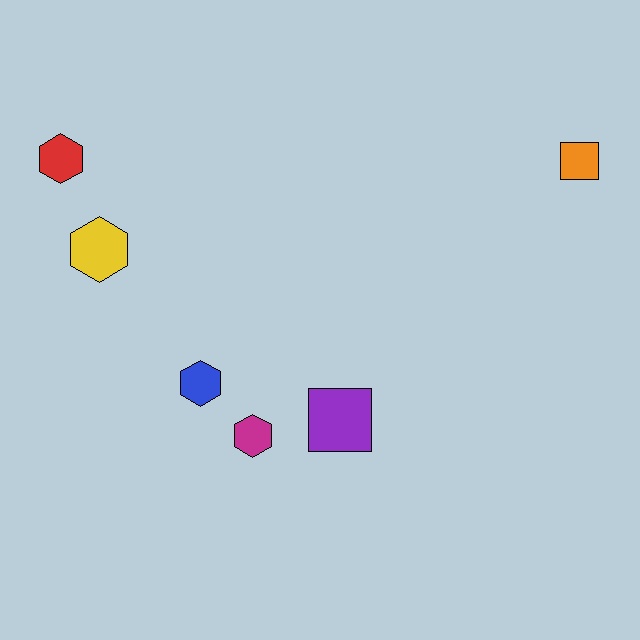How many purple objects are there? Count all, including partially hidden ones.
There is 1 purple object.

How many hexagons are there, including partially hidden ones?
There are 4 hexagons.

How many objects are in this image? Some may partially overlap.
There are 6 objects.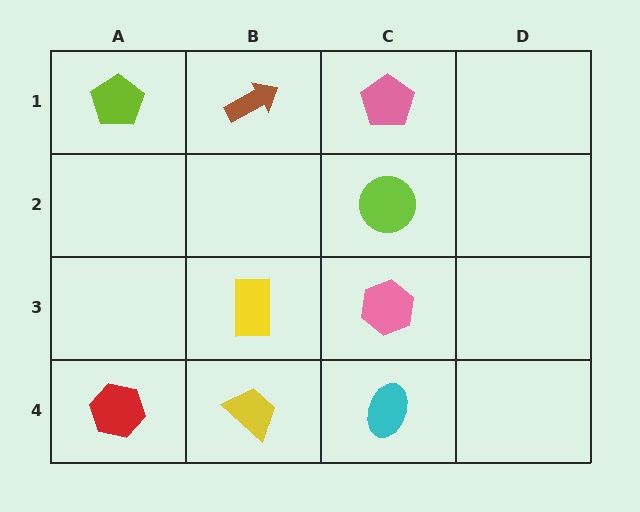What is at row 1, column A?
A lime pentagon.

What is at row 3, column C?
A pink hexagon.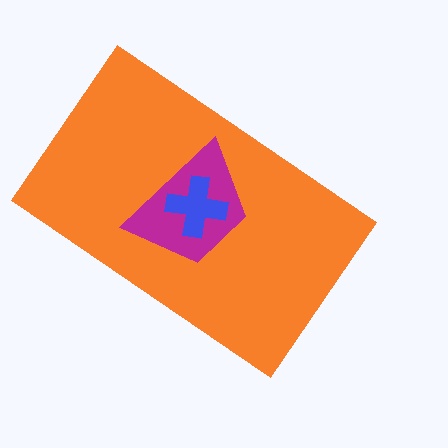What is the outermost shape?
The orange rectangle.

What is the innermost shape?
The blue cross.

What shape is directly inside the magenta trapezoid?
The blue cross.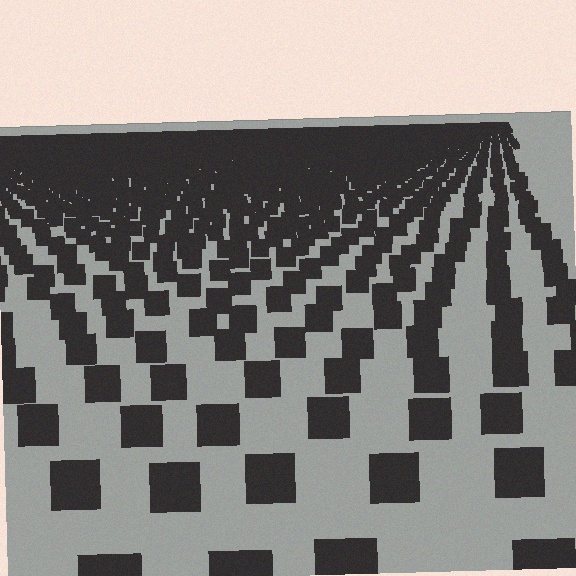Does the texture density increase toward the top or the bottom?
Density increases toward the top.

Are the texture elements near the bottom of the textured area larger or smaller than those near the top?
Larger. Near the bottom, elements are closer to the viewer and appear at a bigger on-screen size.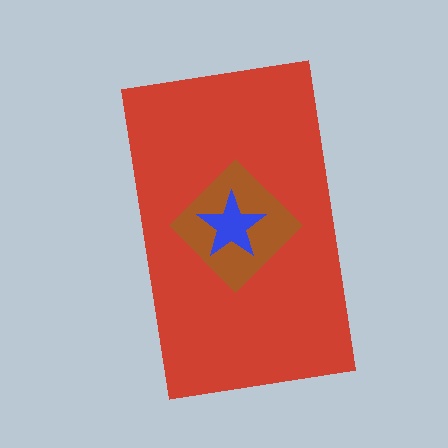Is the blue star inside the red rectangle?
Yes.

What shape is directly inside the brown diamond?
The blue star.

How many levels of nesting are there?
3.